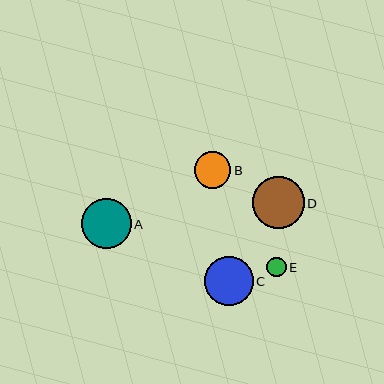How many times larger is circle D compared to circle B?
Circle D is approximately 1.4 times the size of circle B.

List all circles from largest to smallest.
From largest to smallest: D, A, C, B, E.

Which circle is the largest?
Circle D is the largest with a size of approximately 52 pixels.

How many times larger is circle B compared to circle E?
Circle B is approximately 1.9 times the size of circle E.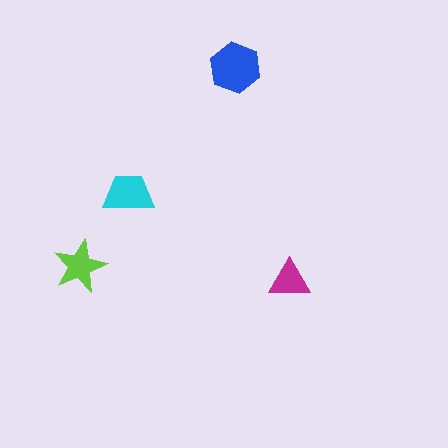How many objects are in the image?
There are 4 objects in the image.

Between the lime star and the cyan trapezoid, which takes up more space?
The cyan trapezoid.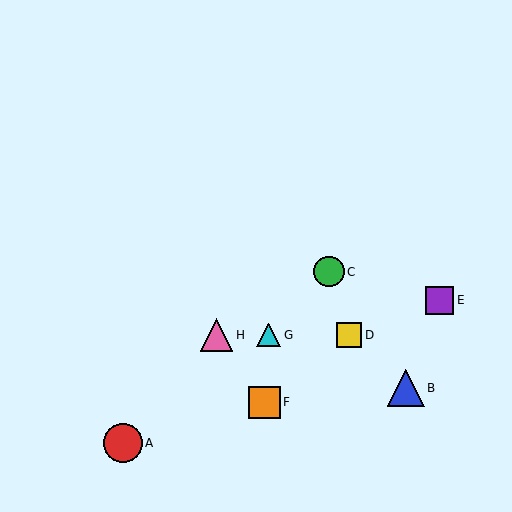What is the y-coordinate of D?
Object D is at y≈335.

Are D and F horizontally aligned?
No, D is at y≈335 and F is at y≈402.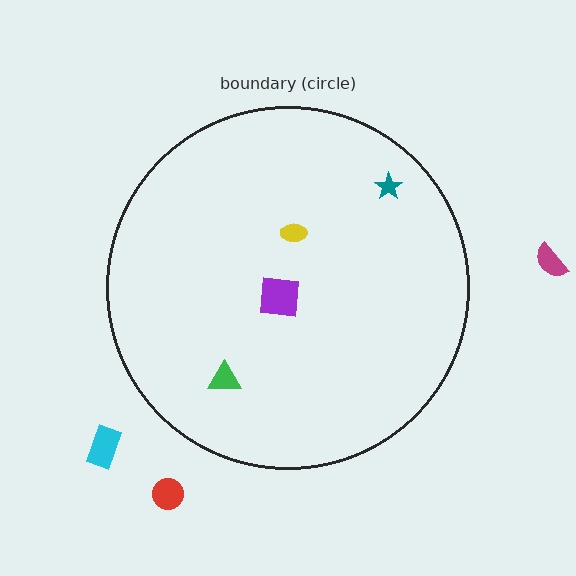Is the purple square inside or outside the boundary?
Inside.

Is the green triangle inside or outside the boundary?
Inside.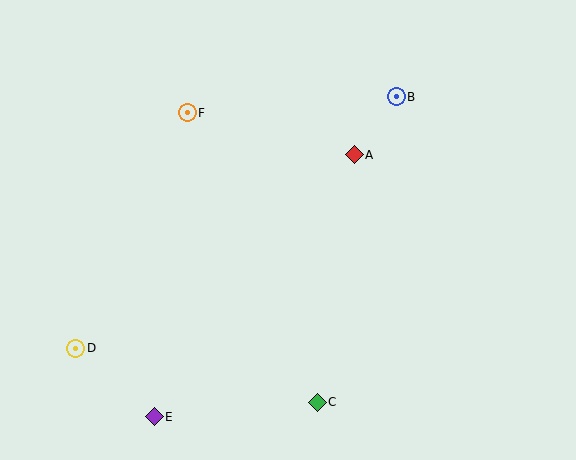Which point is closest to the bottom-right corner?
Point C is closest to the bottom-right corner.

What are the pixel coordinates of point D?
Point D is at (76, 348).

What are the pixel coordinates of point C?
Point C is at (317, 402).